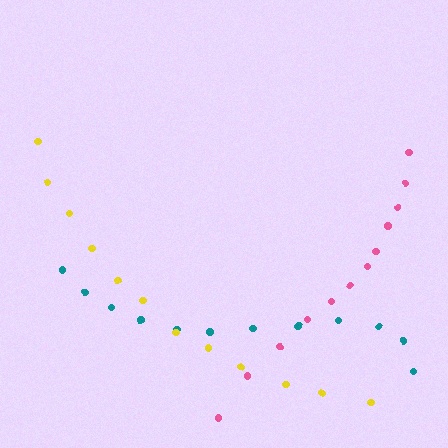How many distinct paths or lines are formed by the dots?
There are 3 distinct paths.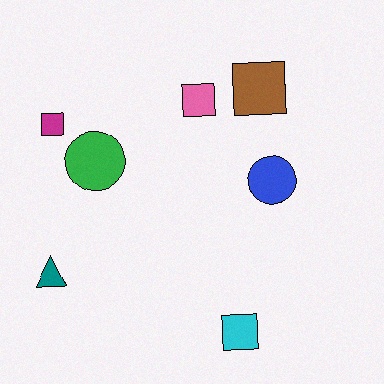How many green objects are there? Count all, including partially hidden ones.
There is 1 green object.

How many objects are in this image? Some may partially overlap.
There are 7 objects.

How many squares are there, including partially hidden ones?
There are 4 squares.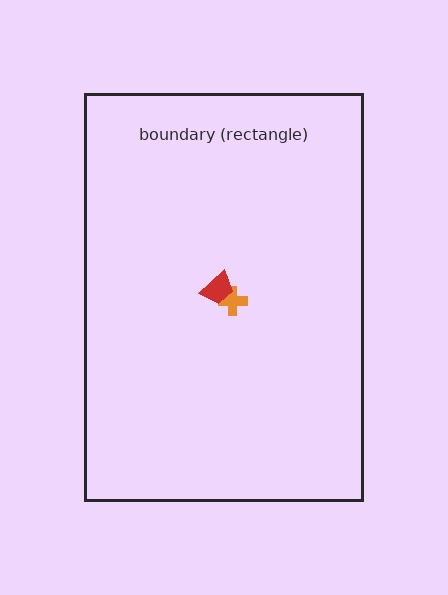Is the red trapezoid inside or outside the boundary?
Inside.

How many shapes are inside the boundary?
2 inside, 0 outside.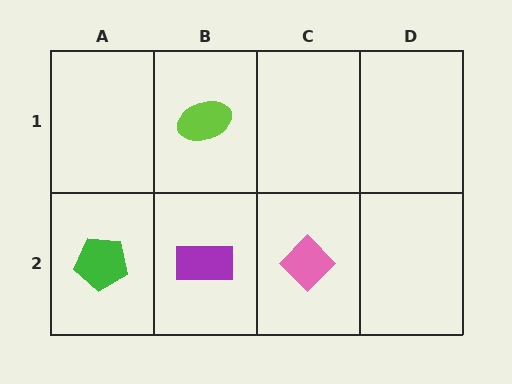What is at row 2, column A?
A green pentagon.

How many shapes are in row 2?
3 shapes.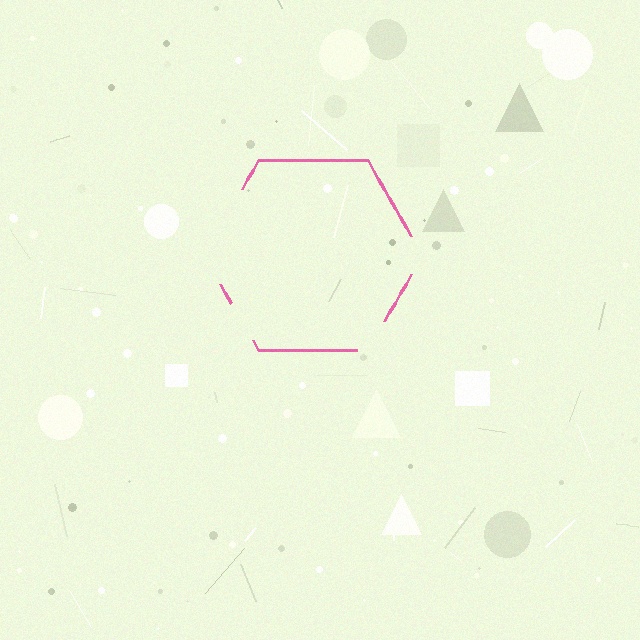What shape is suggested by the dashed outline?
The dashed outline suggests a hexagon.